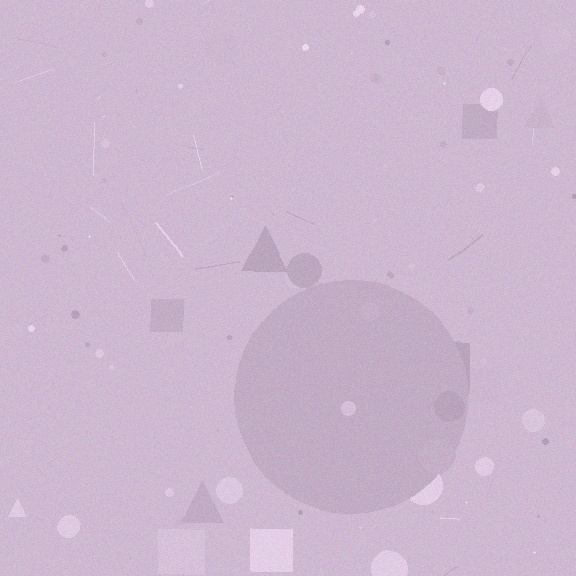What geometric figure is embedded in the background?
A circle is embedded in the background.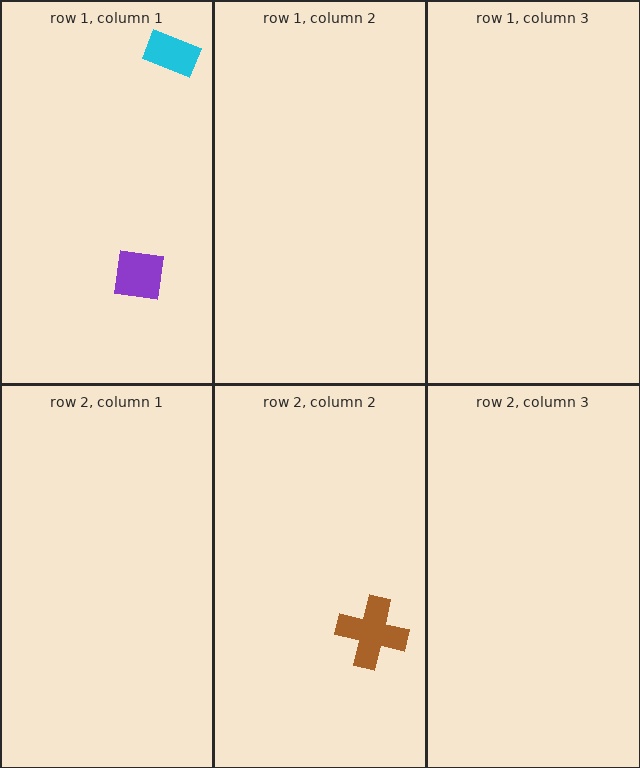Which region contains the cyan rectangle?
The row 1, column 1 region.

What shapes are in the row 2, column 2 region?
The brown cross.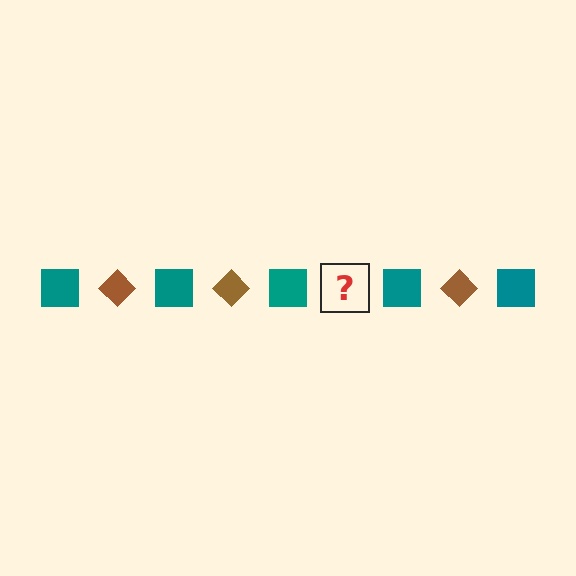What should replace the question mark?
The question mark should be replaced with a brown diamond.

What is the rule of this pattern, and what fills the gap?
The rule is that the pattern alternates between teal square and brown diamond. The gap should be filled with a brown diamond.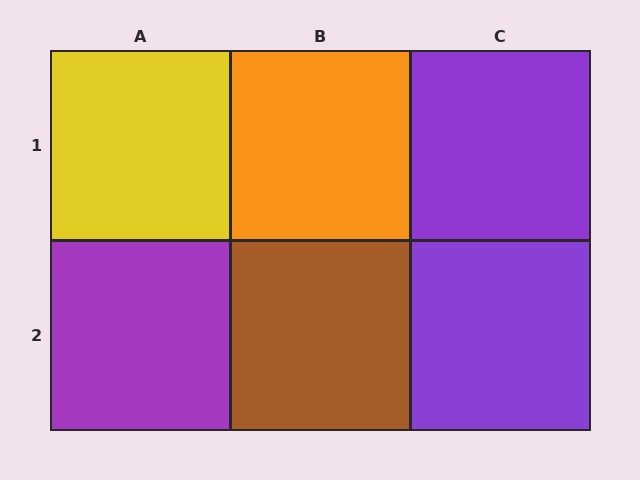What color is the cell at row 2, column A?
Purple.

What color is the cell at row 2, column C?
Purple.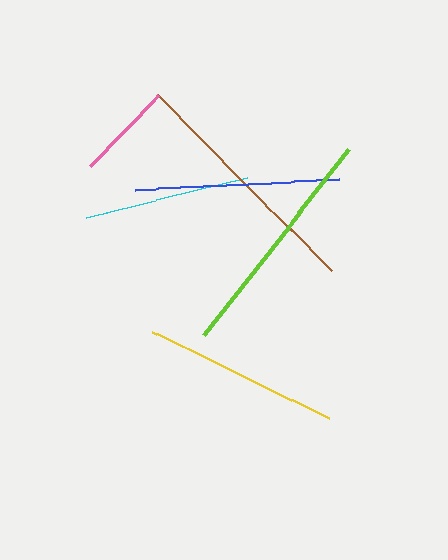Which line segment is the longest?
The brown line is the longest at approximately 248 pixels.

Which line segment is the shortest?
The pink line is the shortest at approximately 97 pixels.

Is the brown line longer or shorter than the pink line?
The brown line is longer than the pink line.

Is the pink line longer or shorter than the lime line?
The lime line is longer than the pink line.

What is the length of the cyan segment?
The cyan segment is approximately 167 pixels long.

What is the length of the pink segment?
The pink segment is approximately 97 pixels long.